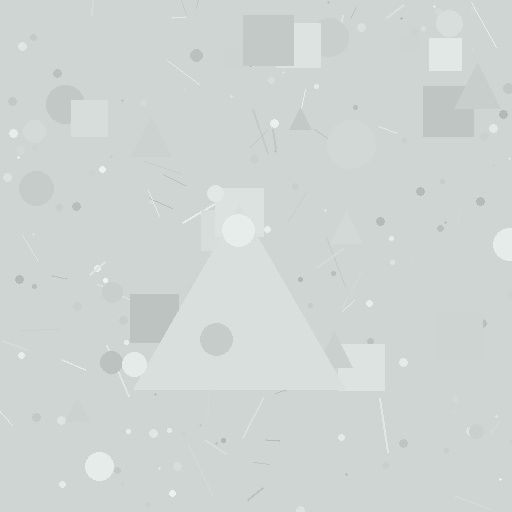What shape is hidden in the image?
A triangle is hidden in the image.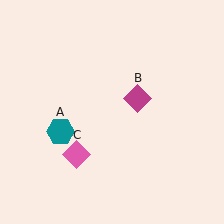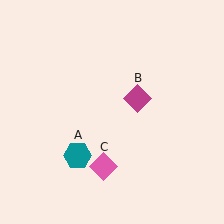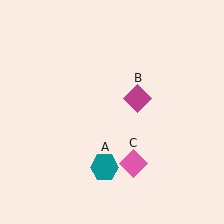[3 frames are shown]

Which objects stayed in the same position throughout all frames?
Magenta diamond (object B) remained stationary.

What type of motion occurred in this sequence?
The teal hexagon (object A), pink diamond (object C) rotated counterclockwise around the center of the scene.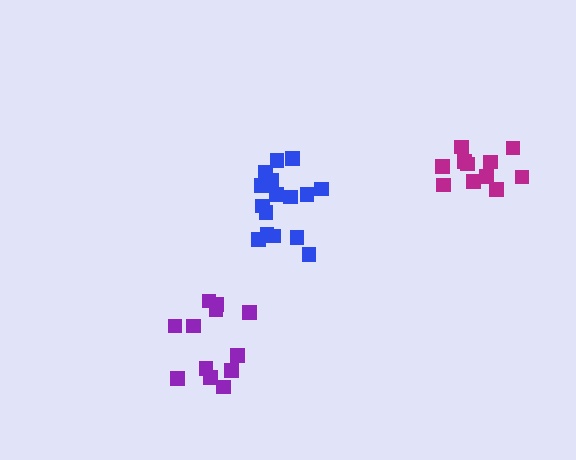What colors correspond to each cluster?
The clusters are colored: purple, blue, magenta.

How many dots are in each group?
Group 1: 12 dots, Group 2: 16 dots, Group 3: 11 dots (39 total).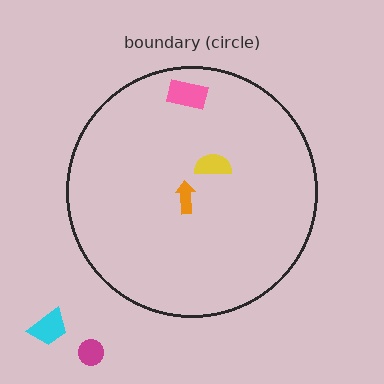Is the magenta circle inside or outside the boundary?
Outside.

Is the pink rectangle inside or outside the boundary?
Inside.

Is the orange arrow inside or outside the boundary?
Inside.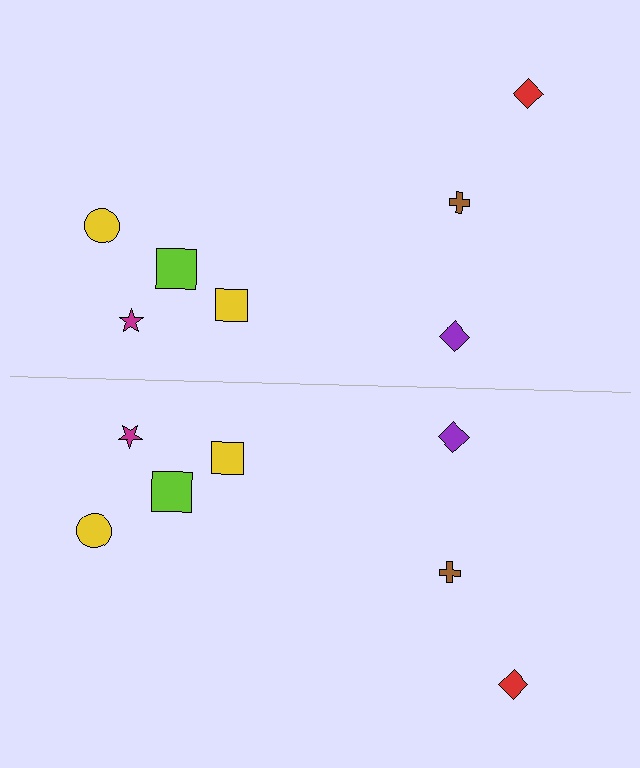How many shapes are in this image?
There are 14 shapes in this image.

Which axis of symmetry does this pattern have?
The pattern has a horizontal axis of symmetry running through the center of the image.